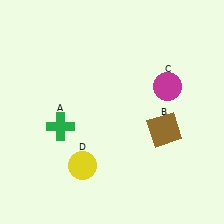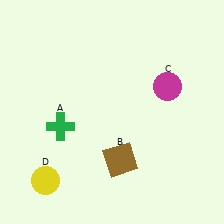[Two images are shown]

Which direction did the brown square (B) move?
The brown square (B) moved left.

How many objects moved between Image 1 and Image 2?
2 objects moved between the two images.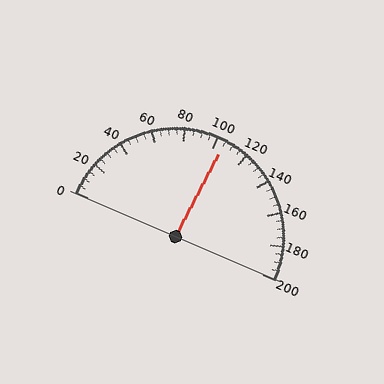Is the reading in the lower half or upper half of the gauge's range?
The reading is in the upper half of the range (0 to 200).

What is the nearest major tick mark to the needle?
The nearest major tick mark is 100.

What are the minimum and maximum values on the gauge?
The gauge ranges from 0 to 200.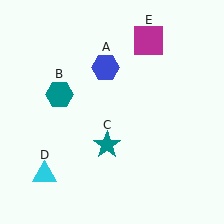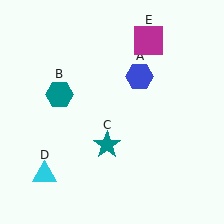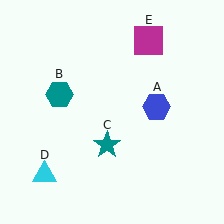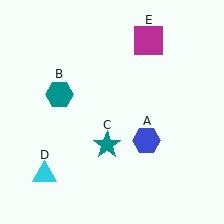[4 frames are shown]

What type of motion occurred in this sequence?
The blue hexagon (object A) rotated clockwise around the center of the scene.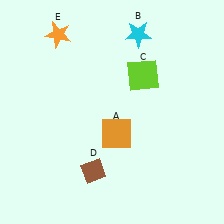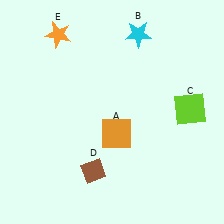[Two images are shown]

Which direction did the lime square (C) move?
The lime square (C) moved right.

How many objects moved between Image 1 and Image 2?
1 object moved between the two images.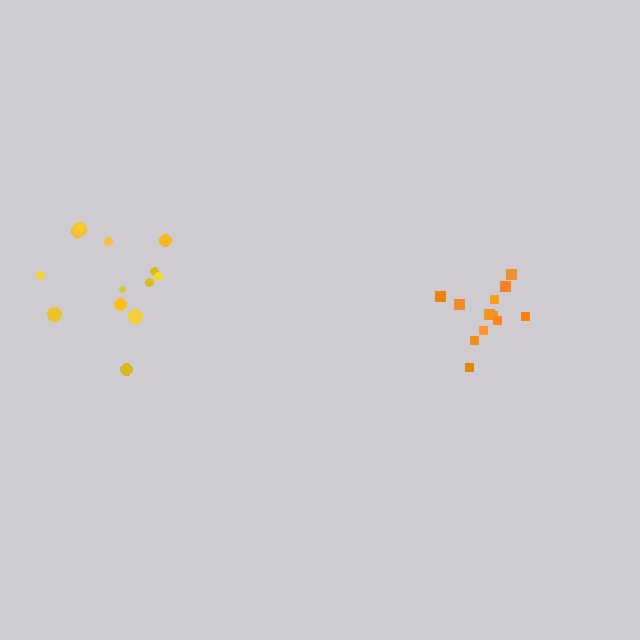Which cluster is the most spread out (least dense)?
Yellow.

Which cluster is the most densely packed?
Orange.